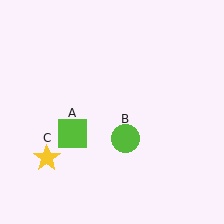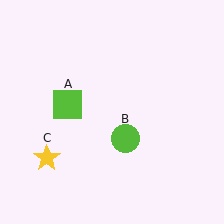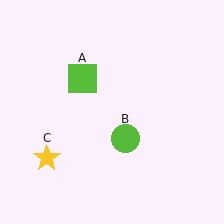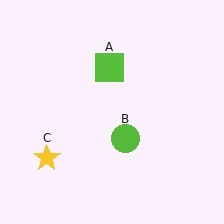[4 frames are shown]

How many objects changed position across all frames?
1 object changed position: lime square (object A).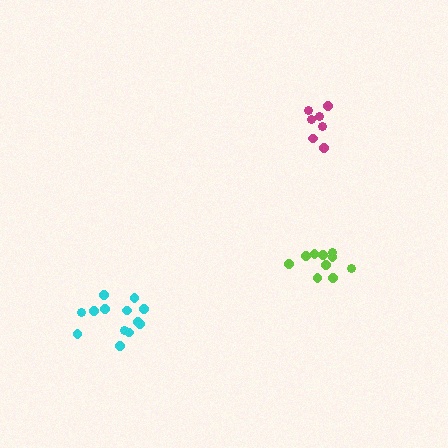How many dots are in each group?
Group 1: 13 dots, Group 2: 7 dots, Group 3: 10 dots (30 total).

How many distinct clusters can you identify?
There are 3 distinct clusters.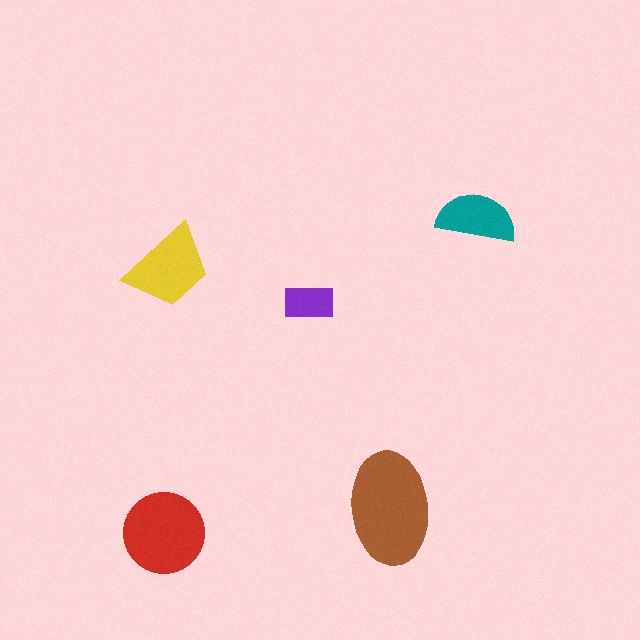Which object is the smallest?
The purple rectangle.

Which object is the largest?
The brown ellipse.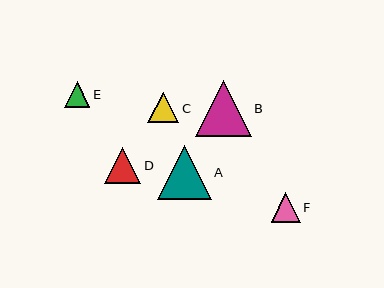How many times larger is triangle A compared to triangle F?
Triangle A is approximately 1.8 times the size of triangle F.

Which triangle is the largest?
Triangle B is the largest with a size of approximately 56 pixels.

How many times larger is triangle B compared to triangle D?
Triangle B is approximately 1.5 times the size of triangle D.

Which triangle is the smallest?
Triangle E is the smallest with a size of approximately 25 pixels.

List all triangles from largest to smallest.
From largest to smallest: B, A, D, C, F, E.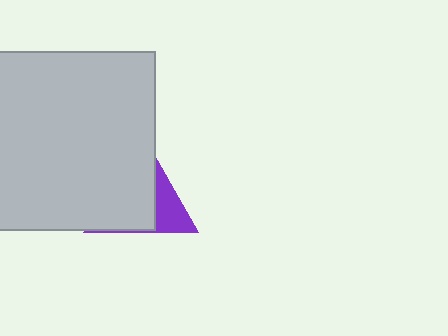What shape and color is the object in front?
The object in front is a light gray square.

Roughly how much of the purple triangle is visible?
A small part of it is visible (roughly 31%).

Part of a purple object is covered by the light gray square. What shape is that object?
It is a triangle.